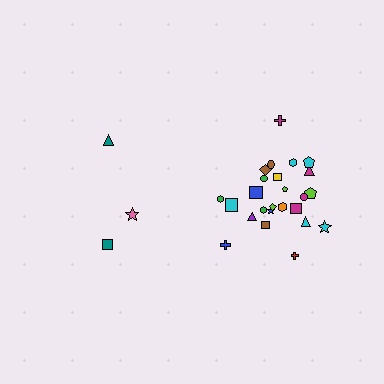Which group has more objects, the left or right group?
The right group.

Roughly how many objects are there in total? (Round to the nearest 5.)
Roughly 30 objects in total.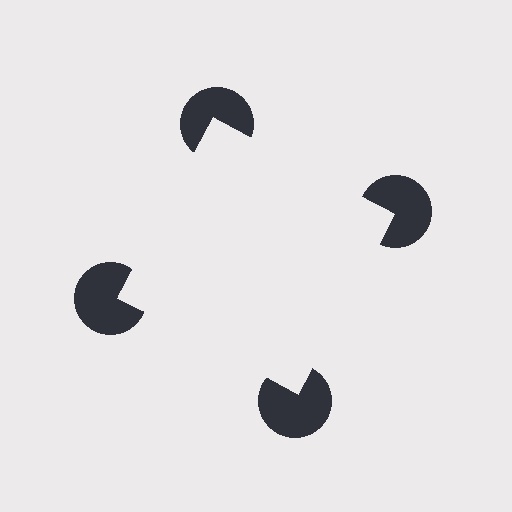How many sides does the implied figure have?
4 sides.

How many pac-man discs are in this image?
There are 4 — one at each vertex of the illusory square.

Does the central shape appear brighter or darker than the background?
It typically appears slightly brighter than the background, even though no actual brightness change is drawn.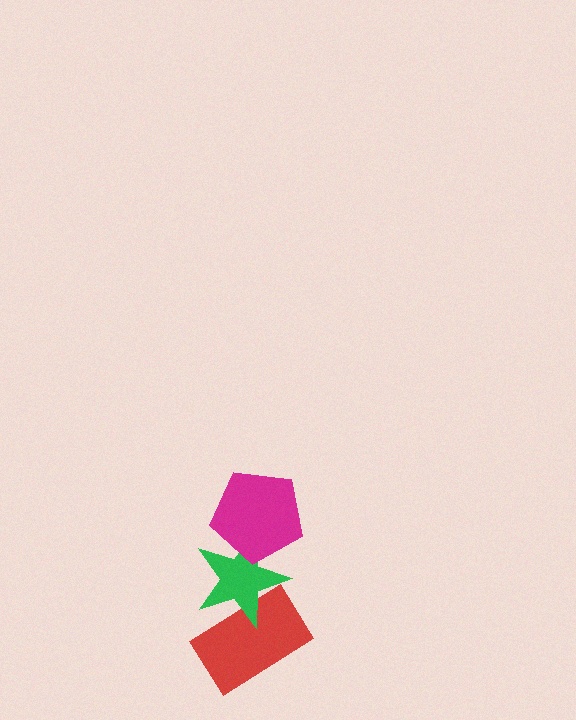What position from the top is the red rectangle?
The red rectangle is 3rd from the top.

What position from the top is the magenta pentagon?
The magenta pentagon is 1st from the top.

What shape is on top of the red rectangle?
The green star is on top of the red rectangle.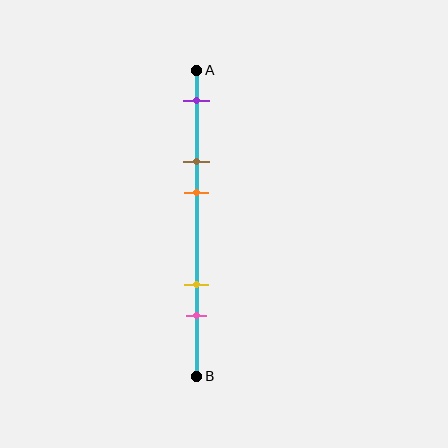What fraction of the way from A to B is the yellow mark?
The yellow mark is approximately 70% (0.7) of the way from A to B.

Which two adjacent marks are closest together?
The brown and orange marks are the closest adjacent pair.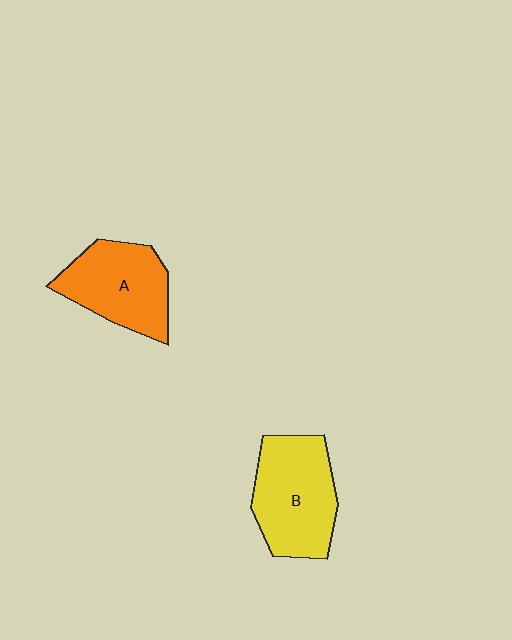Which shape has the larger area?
Shape B (yellow).